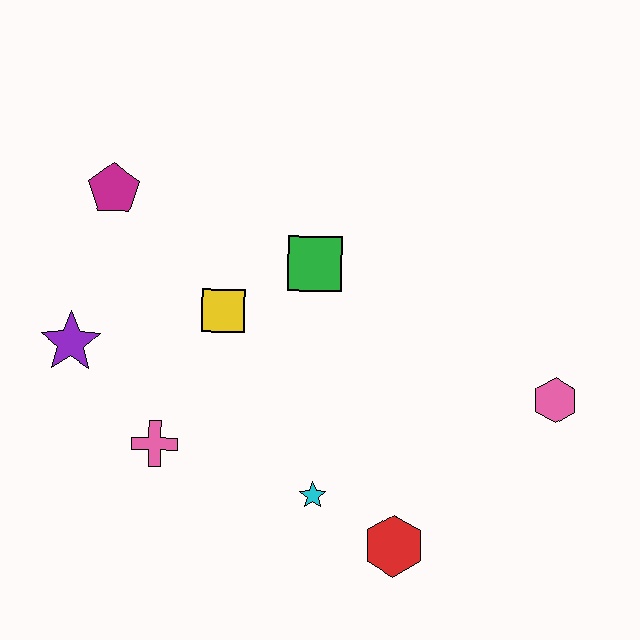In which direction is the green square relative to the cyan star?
The green square is above the cyan star.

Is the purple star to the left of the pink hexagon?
Yes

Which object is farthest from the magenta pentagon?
The pink hexagon is farthest from the magenta pentagon.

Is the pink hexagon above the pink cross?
Yes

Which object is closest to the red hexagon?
The cyan star is closest to the red hexagon.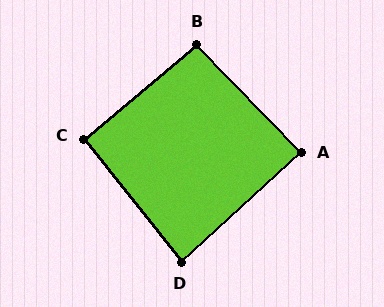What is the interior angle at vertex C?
Approximately 92 degrees (approximately right).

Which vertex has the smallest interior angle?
D, at approximately 86 degrees.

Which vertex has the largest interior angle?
B, at approximately 94 degrees.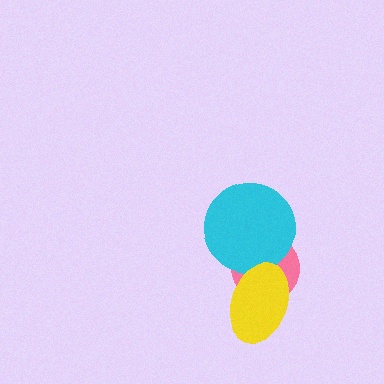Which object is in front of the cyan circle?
The yellow ellipse is in front of the cyan circle.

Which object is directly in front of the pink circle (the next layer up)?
The cyan circle is directly in front of the pink circle.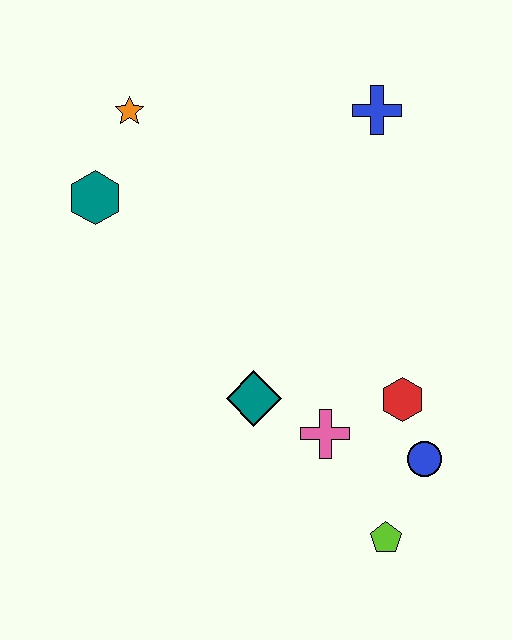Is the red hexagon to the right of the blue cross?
Yes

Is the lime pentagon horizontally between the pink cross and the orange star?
No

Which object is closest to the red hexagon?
The blue circle is closest to the red hexagon.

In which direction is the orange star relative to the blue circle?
The orange star is above the blue circle.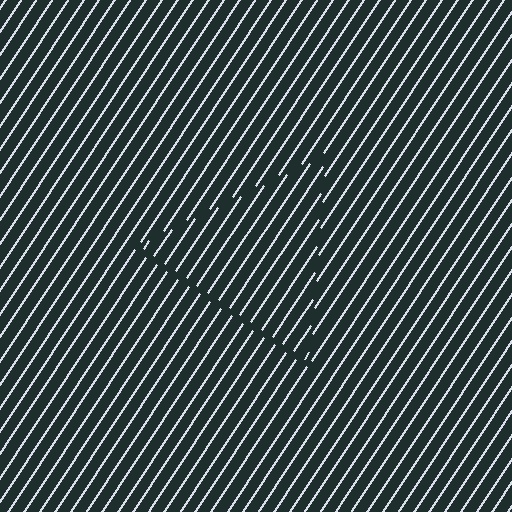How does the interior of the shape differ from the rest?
The interior of the shape contains the same grating, shifted by half a period — the contour is defined by the phase discontinuity where line-ends from the inner and outer gratings abut.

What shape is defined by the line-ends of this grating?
An illusory triangle. The interior of the shape contains the same grating, shifted by half a period — the contour is defined by the phase discontinuity where line-ends from the inner and outer gratings abut.